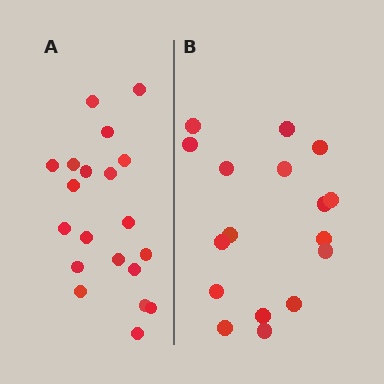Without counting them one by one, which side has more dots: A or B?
Region A (the left region) has more dots.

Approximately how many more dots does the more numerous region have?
Region A has just a few more — roughly 2 or 3 more dots than region B.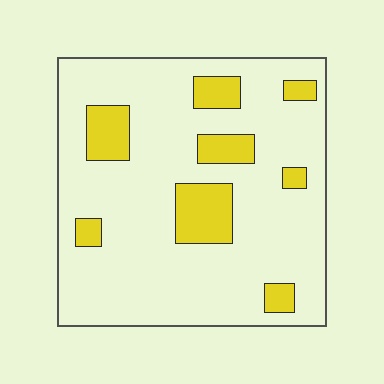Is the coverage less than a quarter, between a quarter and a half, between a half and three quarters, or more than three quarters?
Less than a quarter.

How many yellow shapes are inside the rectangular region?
8.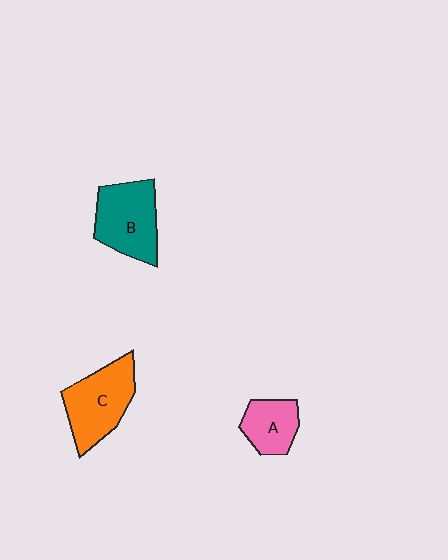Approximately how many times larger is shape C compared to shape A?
Approximately 1.7 times.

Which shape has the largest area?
Shape C (orange).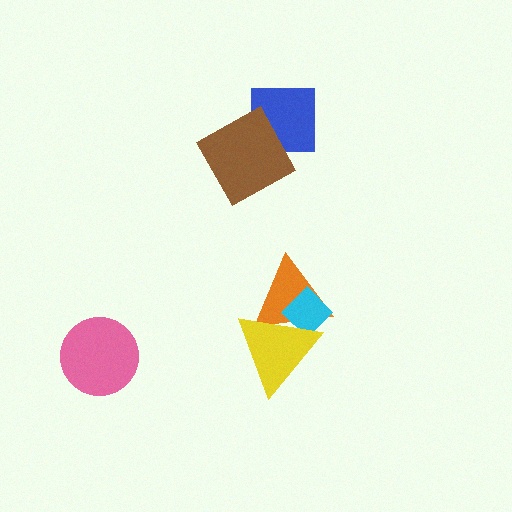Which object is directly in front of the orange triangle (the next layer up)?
The cyan diamond is directly in front of the orange triangle.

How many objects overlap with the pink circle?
0 objects overlap with the pink circle.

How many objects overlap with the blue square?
1 object overlaps with the blue square.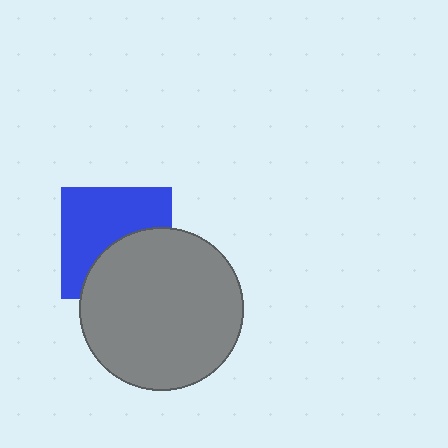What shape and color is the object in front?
The object in front is a gray circle.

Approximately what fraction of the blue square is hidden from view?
Roughly 43% of the blue square is hidden behind the gray circle.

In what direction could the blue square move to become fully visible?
The blue square could move up. That would shift it out from behind the gray circle entirely.